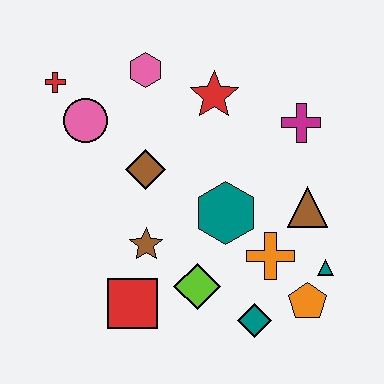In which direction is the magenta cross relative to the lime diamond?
The magenta cross is above the lime diamond.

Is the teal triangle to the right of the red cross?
Yes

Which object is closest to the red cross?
The pink circle is closest to the red cross.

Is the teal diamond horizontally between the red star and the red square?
No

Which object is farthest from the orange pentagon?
The red cross is farthest from the orange pentagon.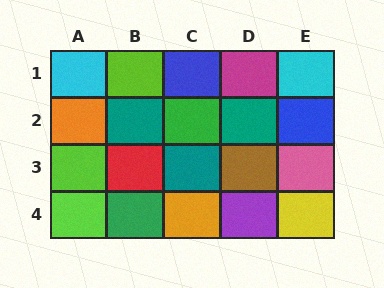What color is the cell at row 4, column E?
Yellow.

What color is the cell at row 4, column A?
Lime.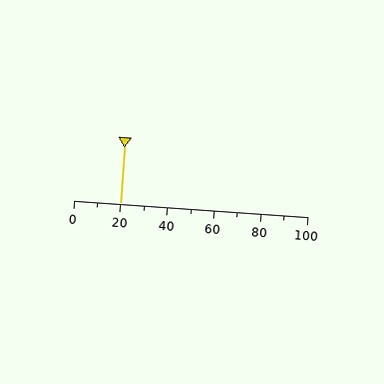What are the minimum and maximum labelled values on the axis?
The axis runs from 0 to 100.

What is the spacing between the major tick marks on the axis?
The major ticks are spaced 20 apart.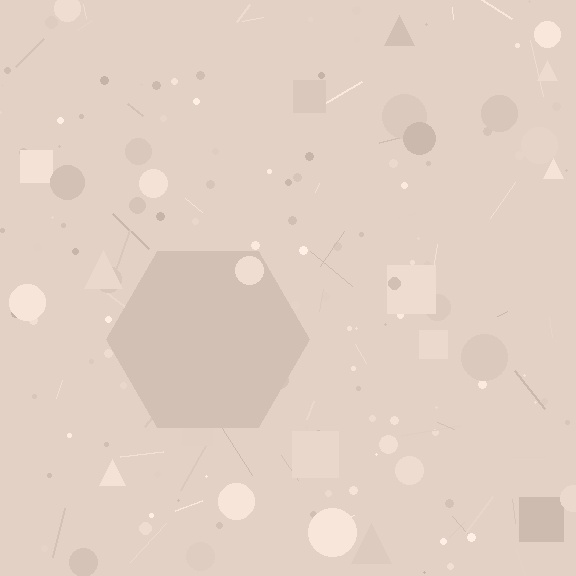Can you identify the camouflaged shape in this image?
The camouflaged shape is a hexagon.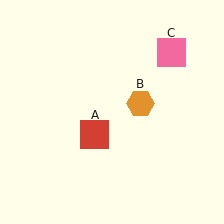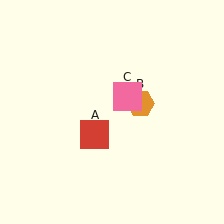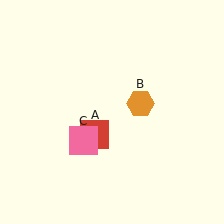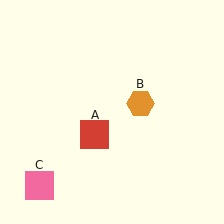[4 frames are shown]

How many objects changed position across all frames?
1 object changed position: pink square (object C).